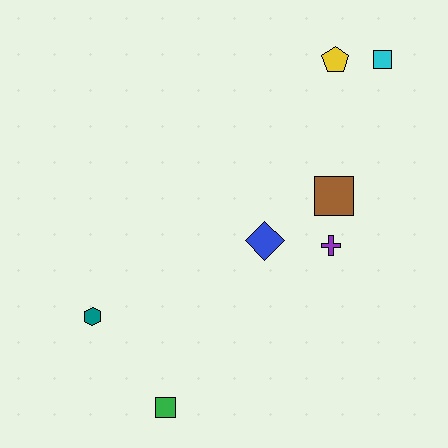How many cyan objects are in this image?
There is 1 cyan object.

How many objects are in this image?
There are 7 objects.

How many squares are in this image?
There are 3 squares.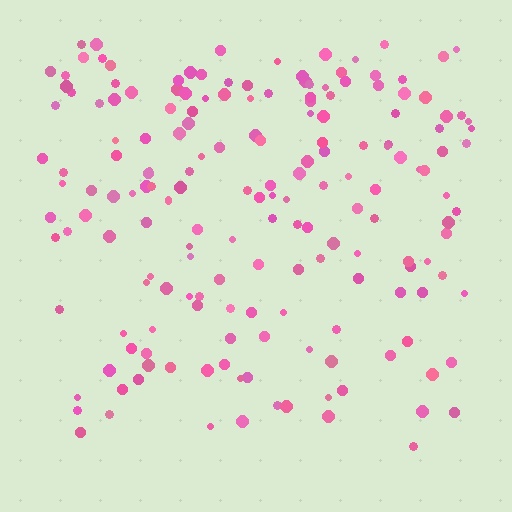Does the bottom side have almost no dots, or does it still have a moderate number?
Still a moderate number, just noticeably fewer than the top.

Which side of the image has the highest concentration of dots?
The top.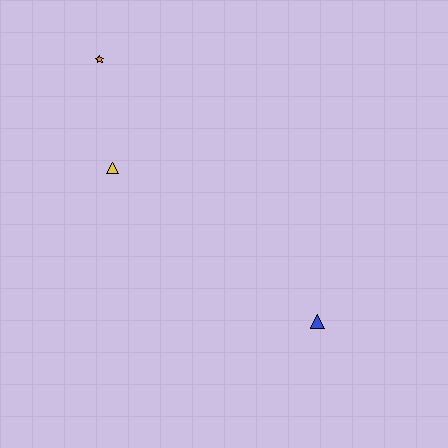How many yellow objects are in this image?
There is 1 yellow object.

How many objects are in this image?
There are 3 objects.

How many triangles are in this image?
There are 2 triangles.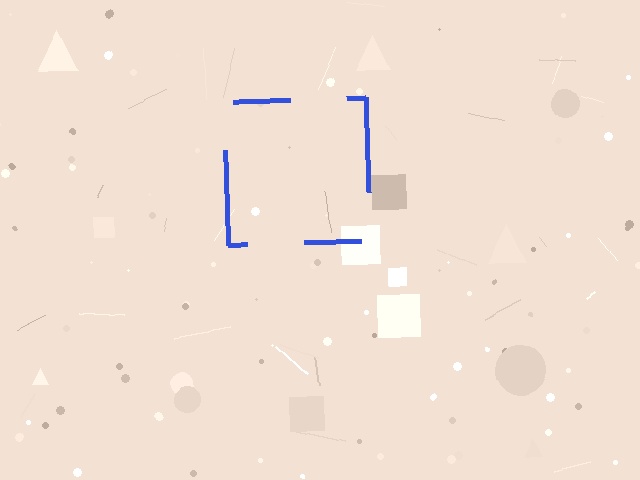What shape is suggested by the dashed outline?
The dashed outline suggests a square.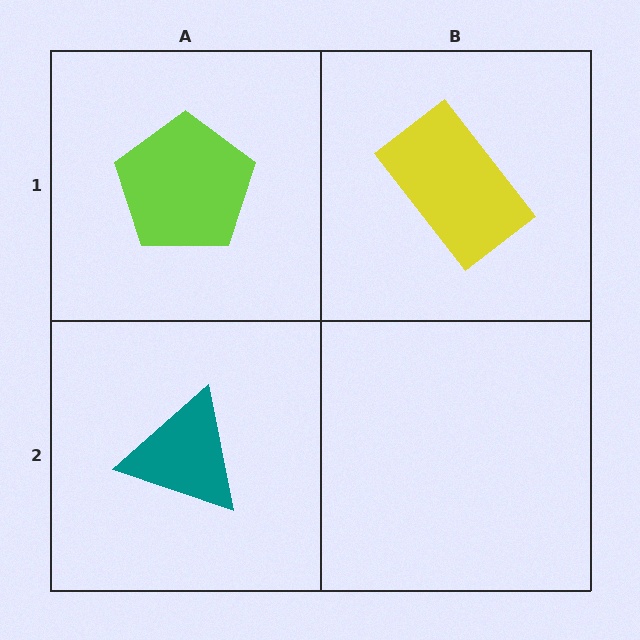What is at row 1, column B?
A yellow rectangle.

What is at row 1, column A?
A lime pentagon.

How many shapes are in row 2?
1 shape.